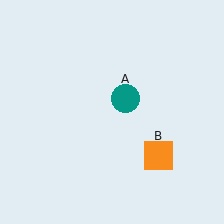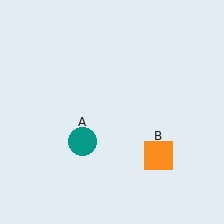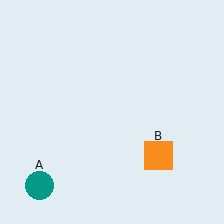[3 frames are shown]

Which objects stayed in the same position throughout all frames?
Orange square (object B) remained stationary.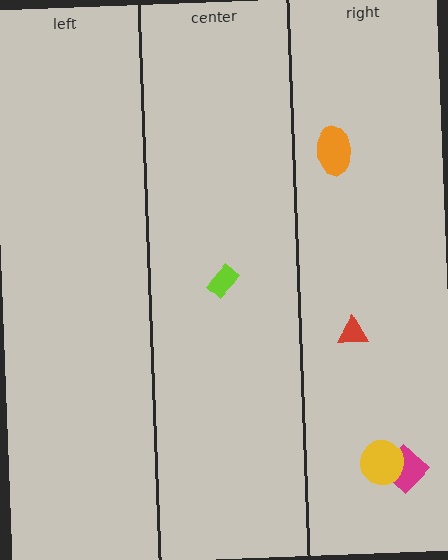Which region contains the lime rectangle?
The center region.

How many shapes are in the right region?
4.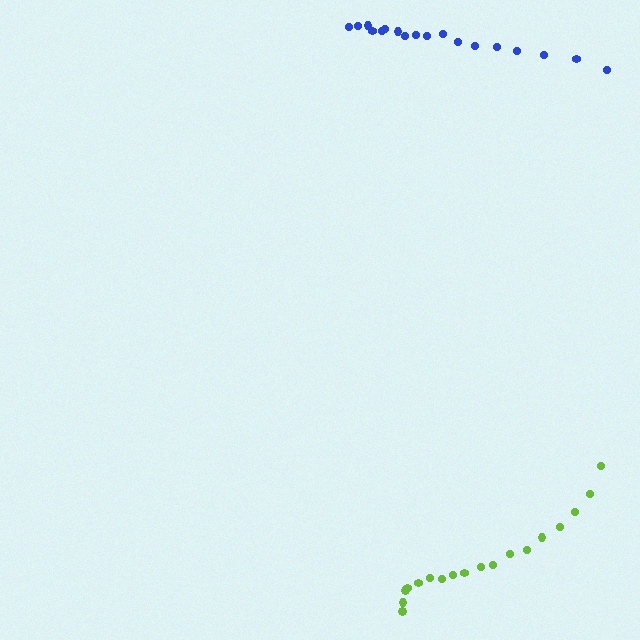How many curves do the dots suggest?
There are 2 distinct paths.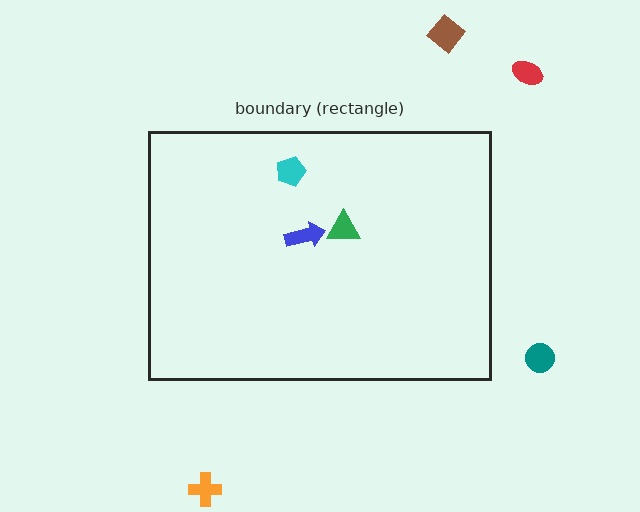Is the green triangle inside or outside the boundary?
Inside.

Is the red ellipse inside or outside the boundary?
Outside.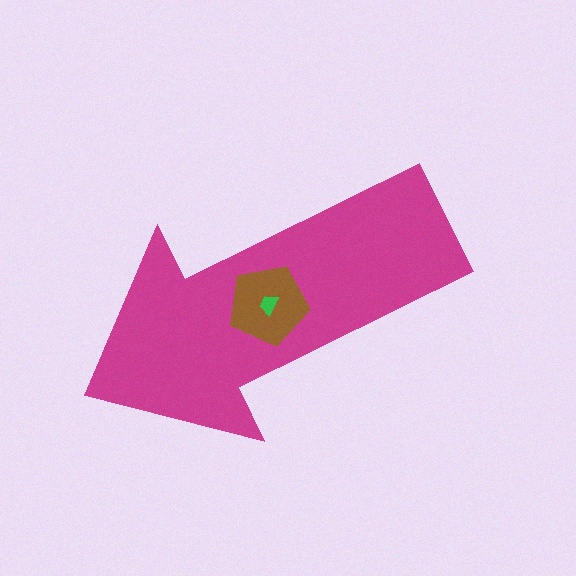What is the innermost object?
The green trapezoid.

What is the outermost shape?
The magenta arrow.